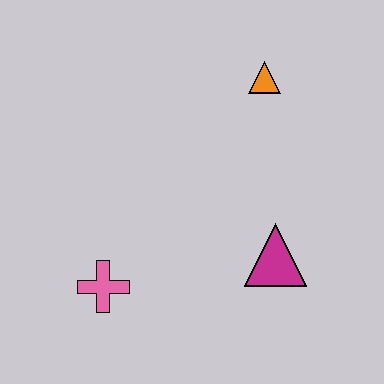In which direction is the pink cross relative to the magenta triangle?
The pink cross is to the left of the magenta triangle.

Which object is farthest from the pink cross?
The orange triangle is farthest from the pink cross.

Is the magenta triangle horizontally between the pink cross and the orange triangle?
No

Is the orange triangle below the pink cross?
No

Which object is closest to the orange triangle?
The magenta triangle is closest to the orange triangle.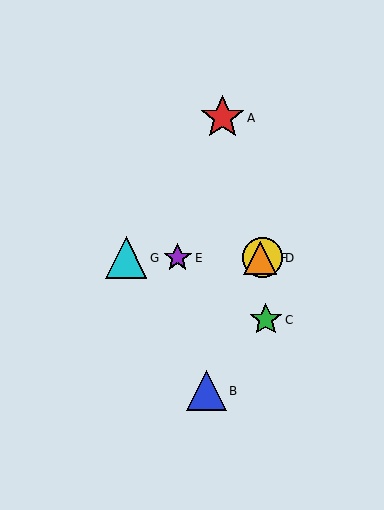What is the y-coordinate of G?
Object G is at y≈258.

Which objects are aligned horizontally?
Objects D, E, F, G are aligned horizontally.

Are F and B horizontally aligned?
No, F is at y≈258 and B is at y≈391.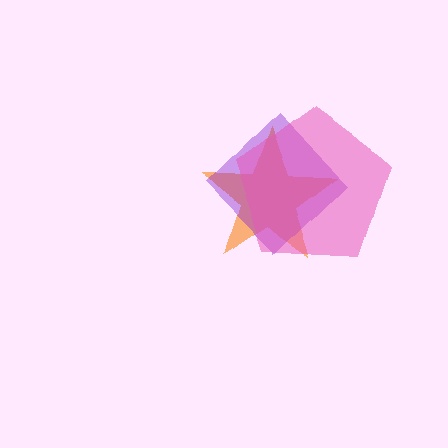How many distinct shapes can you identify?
There are 3 distinct shapes: an orange star, a purple diamond, a pink pentagon.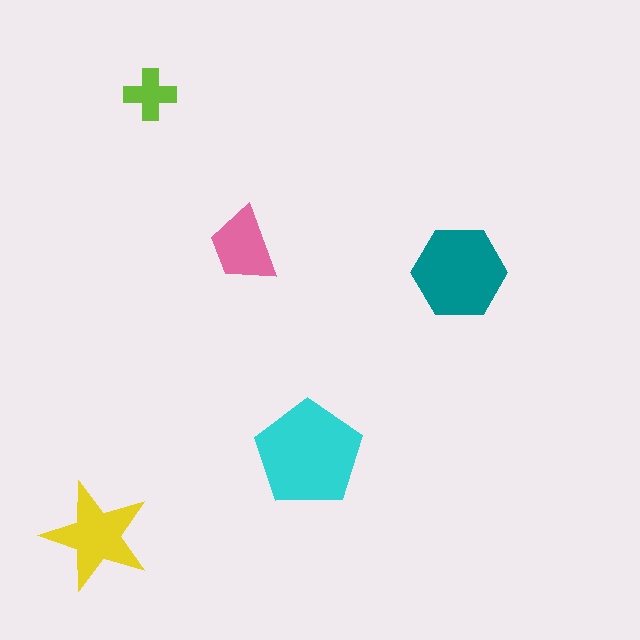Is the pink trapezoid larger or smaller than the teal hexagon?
Smaller.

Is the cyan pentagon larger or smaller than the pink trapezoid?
Larger.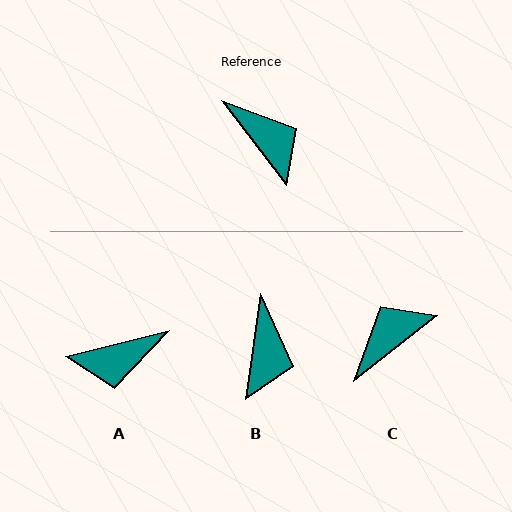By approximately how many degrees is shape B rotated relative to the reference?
Approximately 46 degrees clockwise.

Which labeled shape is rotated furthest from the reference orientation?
A, about 113 degrees away.